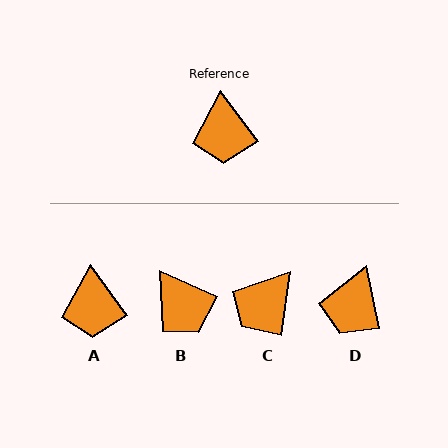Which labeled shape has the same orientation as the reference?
A.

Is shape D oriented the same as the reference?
No, it is off by about 24 degrees.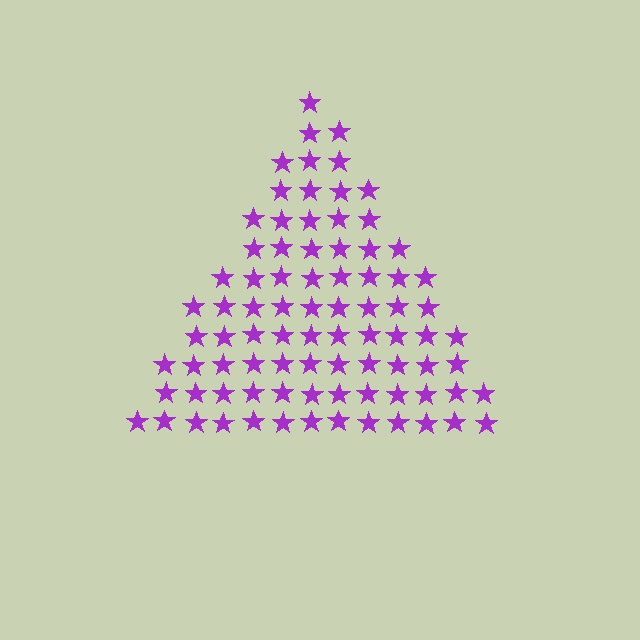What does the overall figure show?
The overall figure shows a triangle.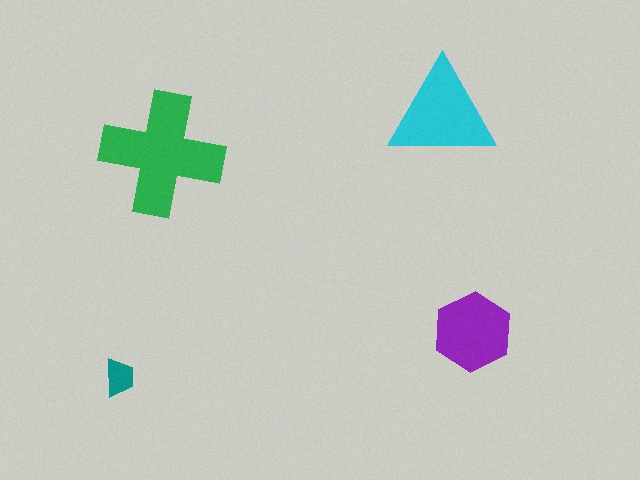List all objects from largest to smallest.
The green cross, the cyan triangle, the purple hexagon, the teal trapezoid.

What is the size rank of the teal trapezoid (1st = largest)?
4th.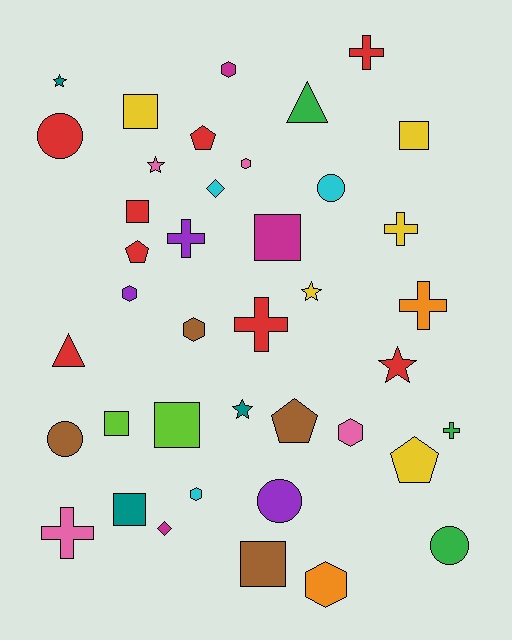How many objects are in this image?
There are 40 objects.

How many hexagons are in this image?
There are 7 hexagons.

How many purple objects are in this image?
There are 3 purple objects.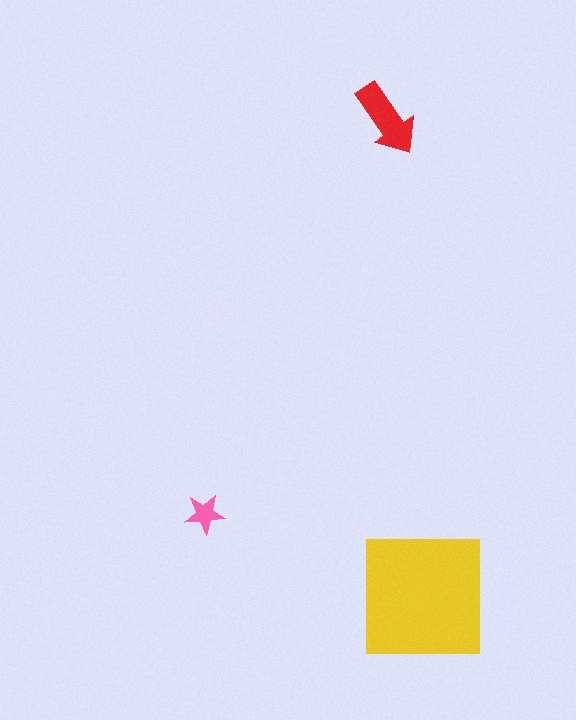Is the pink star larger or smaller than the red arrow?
Smaller.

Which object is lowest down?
The yellow square is bottommost.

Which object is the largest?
The yellow square.